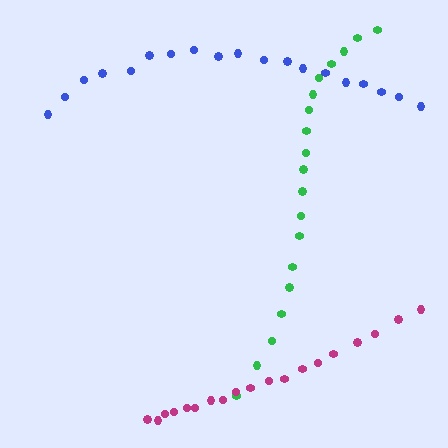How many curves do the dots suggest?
There are 3 distinct paths.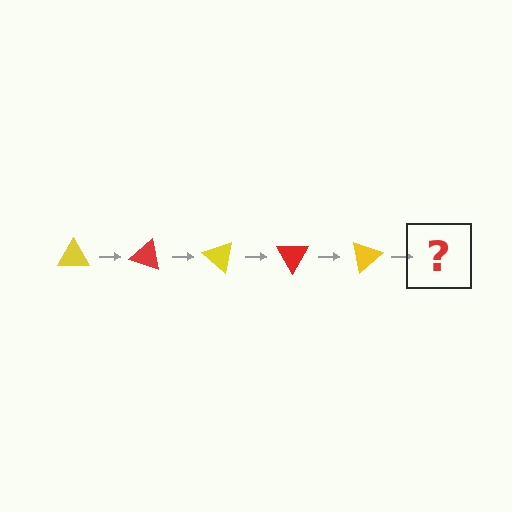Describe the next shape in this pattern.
It should be a red triangle, rotated 100 degrees from the start.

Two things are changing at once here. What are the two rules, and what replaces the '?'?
The two rules are that it rotates 20 degrees each step and the color cycles through yellow and red. The '?' should be a red triangle, rotated 100 degrees from the start.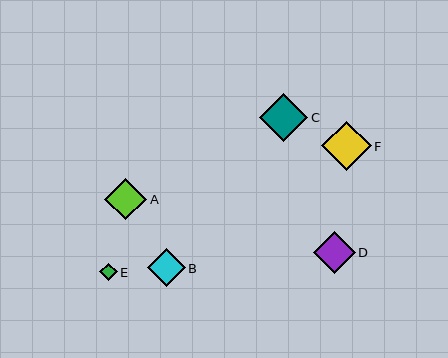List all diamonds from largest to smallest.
From largest to smallest: F, C, A, D, B, E.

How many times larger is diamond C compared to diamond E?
Diamond C is approximately 2.8 times the size of diamond E.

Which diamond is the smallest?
Diamond E is the smallest with a size of approximately 17 pixels.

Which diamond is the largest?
Diamond F is the largest with a size of approximately 50 pixels.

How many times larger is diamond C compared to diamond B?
Diamond C is approximately 1.3 times the size of diamond B.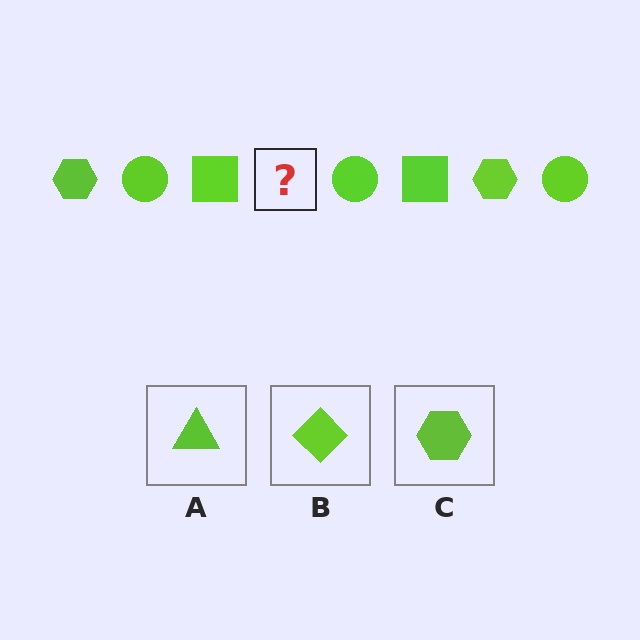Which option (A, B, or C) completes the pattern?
C.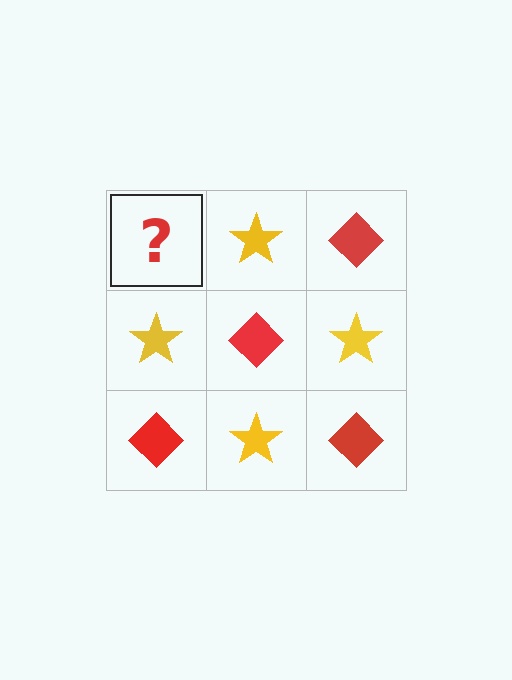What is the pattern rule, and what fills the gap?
The rule is that it alternates red diamond and yellow star in a checkerboard pattern. The gap should be filled with a red diamond.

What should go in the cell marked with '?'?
The missing cell should contain a red diamond.